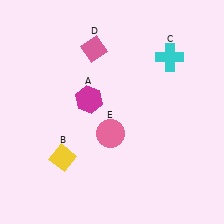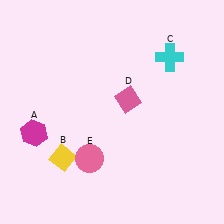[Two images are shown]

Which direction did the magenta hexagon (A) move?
The magenta hexagon (A) moved left.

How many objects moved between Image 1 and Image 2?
3 objects moved between the two images.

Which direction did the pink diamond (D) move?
The pink diamond (D) moved down.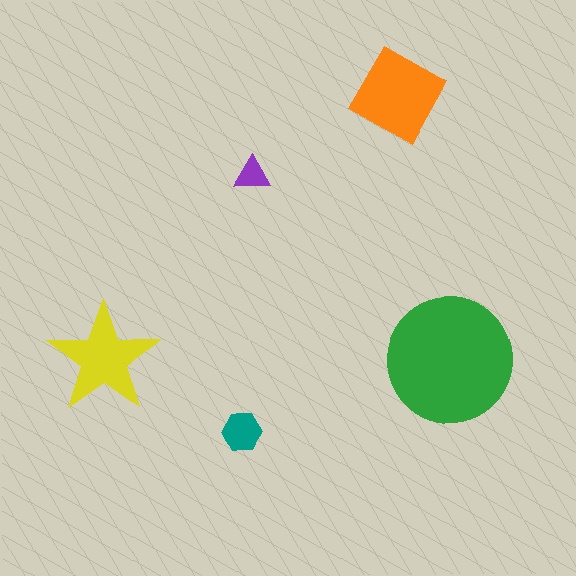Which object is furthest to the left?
The yellow star is leftmost.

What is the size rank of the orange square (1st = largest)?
2nd.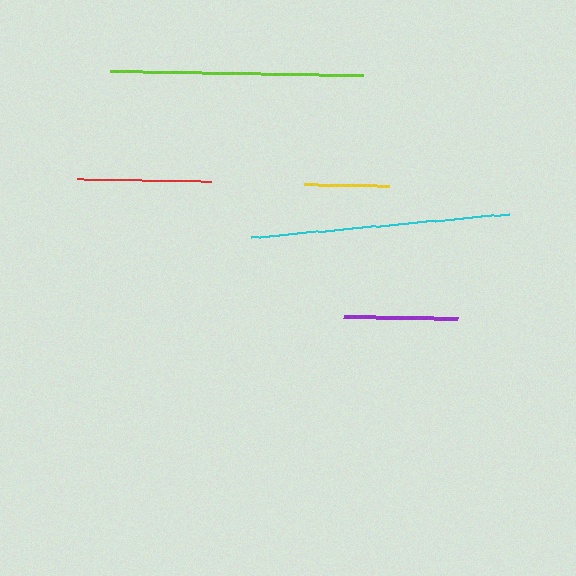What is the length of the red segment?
The red segment is approximately 135 pixels long.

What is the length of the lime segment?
The lime segment is approximately 253 pixels long.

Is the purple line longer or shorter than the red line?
The red line is longer than the purple line.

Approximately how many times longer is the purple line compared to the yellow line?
The purple line is approximately 1.3 times the length of the yellow line.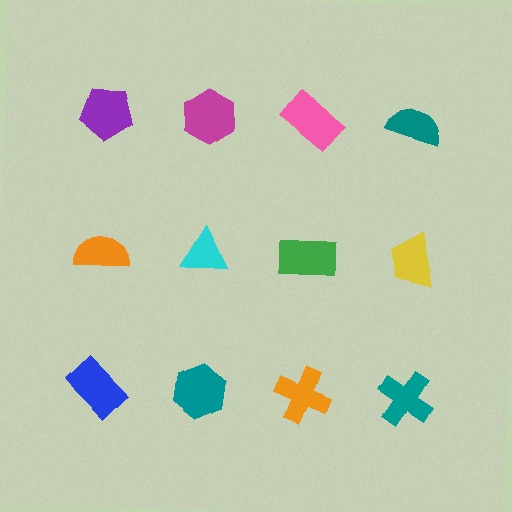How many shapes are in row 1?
4 shapes.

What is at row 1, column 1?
A purple pentagon.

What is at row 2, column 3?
A green rectangle.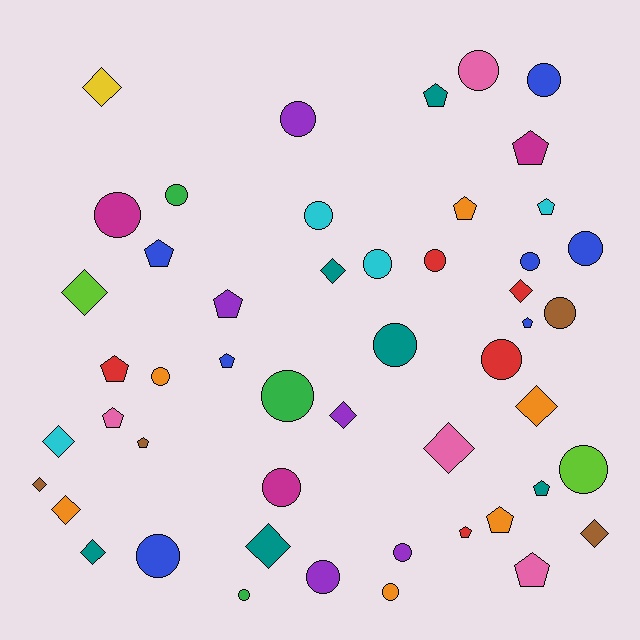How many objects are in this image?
There are 50 objects.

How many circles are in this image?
There are 22 circles.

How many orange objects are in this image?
There are 6 orange objects.